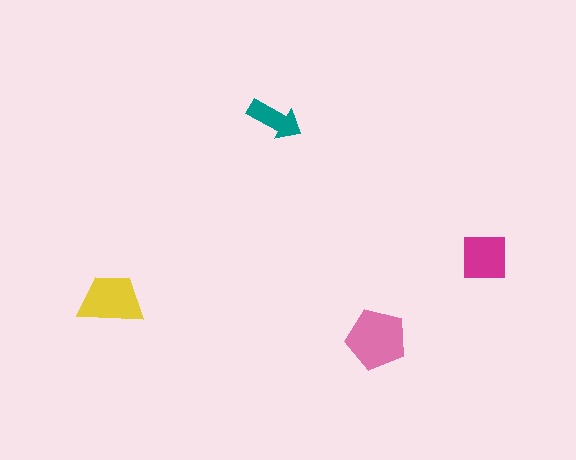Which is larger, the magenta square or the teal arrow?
The magenta square.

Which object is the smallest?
The teal arrow.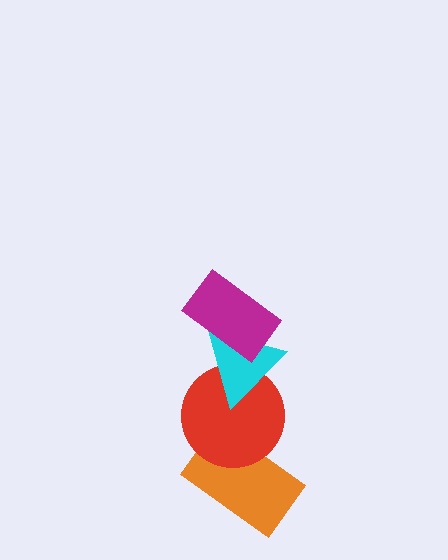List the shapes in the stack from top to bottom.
From top to bottom: the magenta rectangle, the cyan triangle, the red circle, the orange rectangle.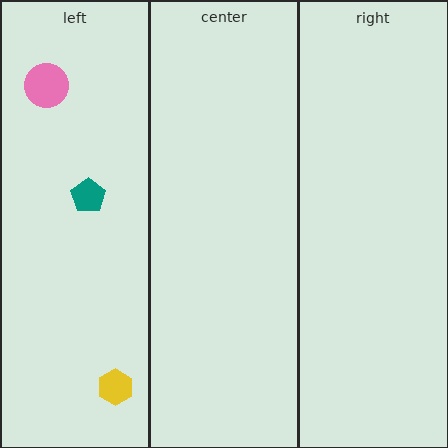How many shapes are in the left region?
3.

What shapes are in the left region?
The pink circle, the yellow hexagon, the teal pentagon.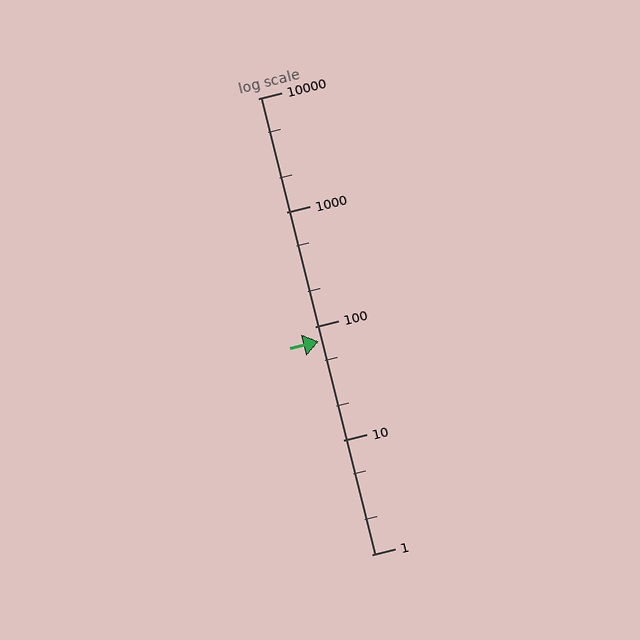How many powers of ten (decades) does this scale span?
The scale spans 4 decades, from 1 to 10000.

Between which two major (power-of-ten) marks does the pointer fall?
The pointer is between 10 and 100.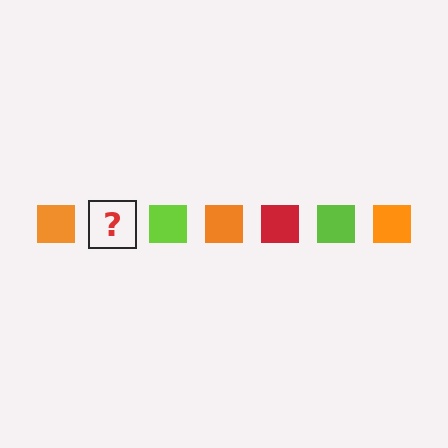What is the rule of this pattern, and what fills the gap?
The rule is that the pattern cycles through orange, red, lime squares. The gap should be filled with a red square.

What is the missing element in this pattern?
The missing element is a red square.